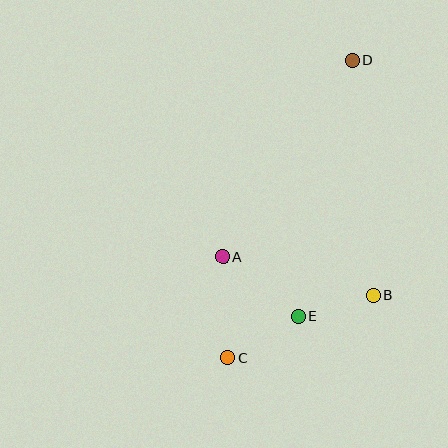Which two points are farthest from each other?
Points C and D are farthest from each other.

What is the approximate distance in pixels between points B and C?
The distance between B and C is approximately 159 pixels.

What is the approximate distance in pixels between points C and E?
The distance between C and E is approximately 82 pixels.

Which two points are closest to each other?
Points B and E are closest to each other.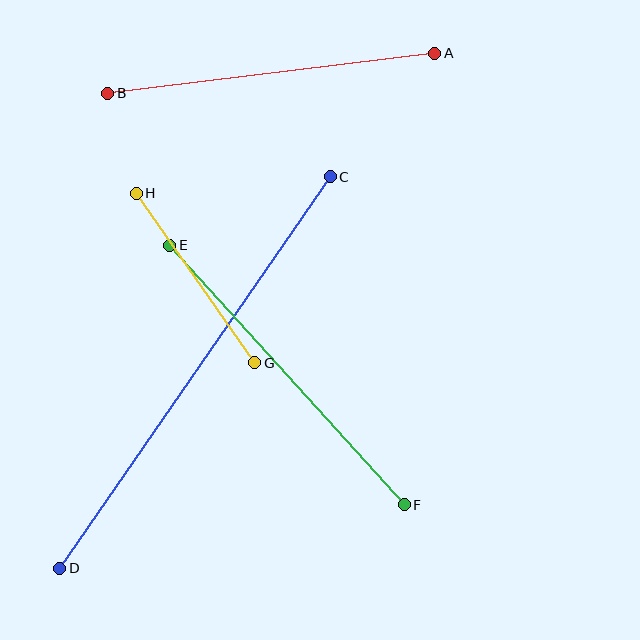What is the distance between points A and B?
The distance is approximately 329 pixels.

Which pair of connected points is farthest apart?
Points C and D are farthest apart.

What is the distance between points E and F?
The distance is approximately 350 pixels.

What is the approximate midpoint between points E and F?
The midpoint is at approximately (287, 375) pixels.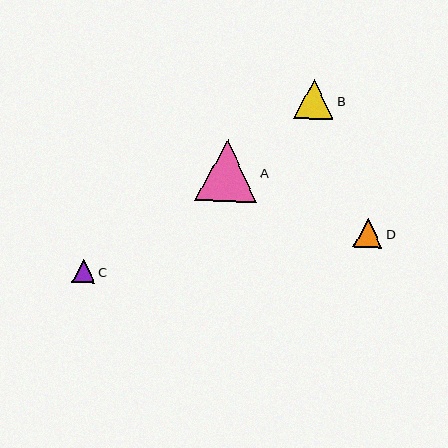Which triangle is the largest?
Triangle A is the largest with a size of approximately 61 pixels.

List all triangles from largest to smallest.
From largest to smallest: A, B, D, C.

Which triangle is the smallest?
Triangle C is the smallest with a size of approximately 23 pixels.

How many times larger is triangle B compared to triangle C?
Triangle B is approximately 1.8 times the size of triangle C.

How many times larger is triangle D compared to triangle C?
Triangle D is approximately 1.3 times the size of triangle C.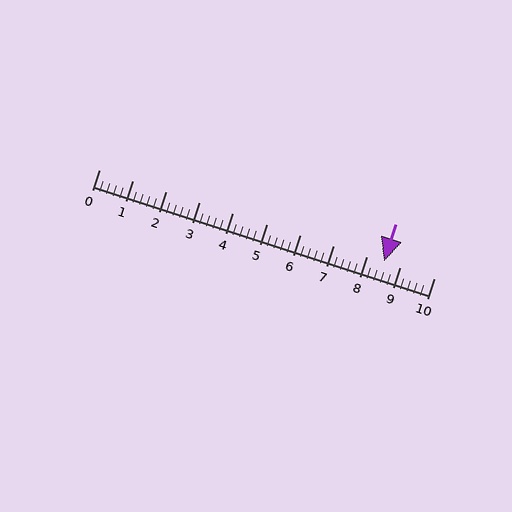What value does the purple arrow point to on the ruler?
The purple arrow points to approximately 8.5.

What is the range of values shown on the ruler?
The ruler shows values from 0 to 10.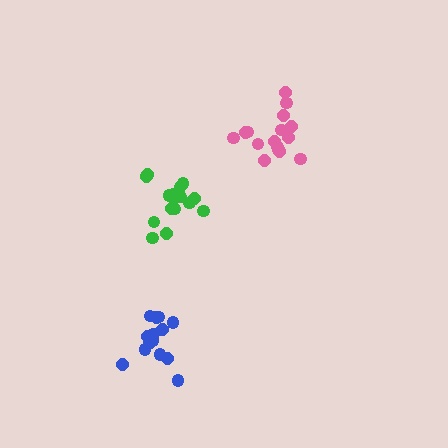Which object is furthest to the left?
The blue cluster is leftmost.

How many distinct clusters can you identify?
There are 3 distinct clusters.